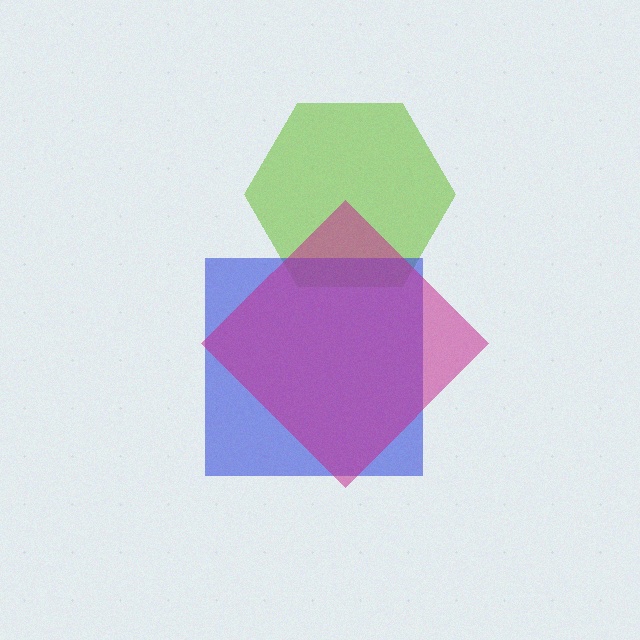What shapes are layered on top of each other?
The layered shapes are: a lime hexagon, a blue square, a magenta diamond.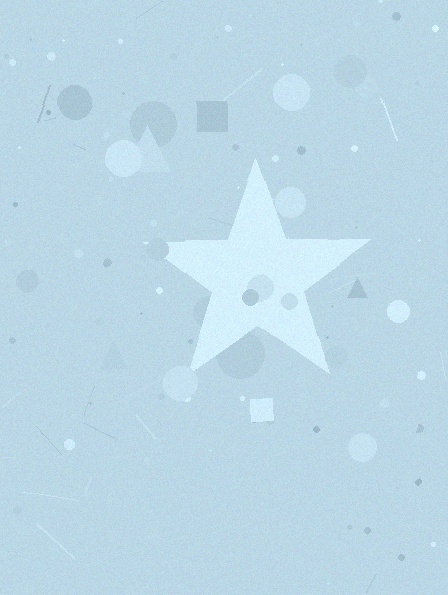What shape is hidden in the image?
A star is hidden in the image.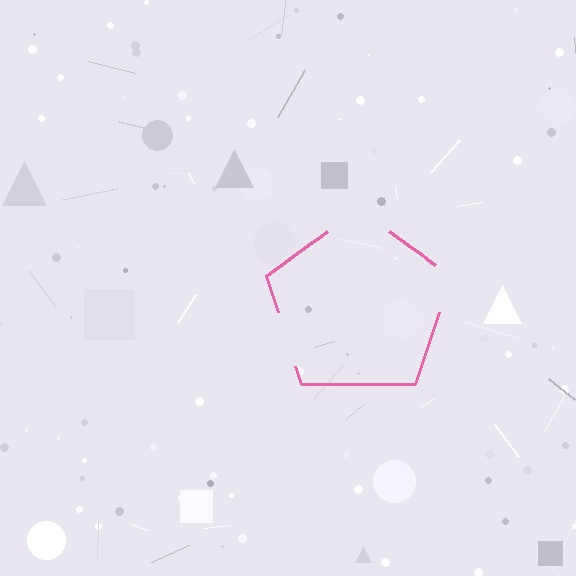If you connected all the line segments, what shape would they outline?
They would outline a pentagon.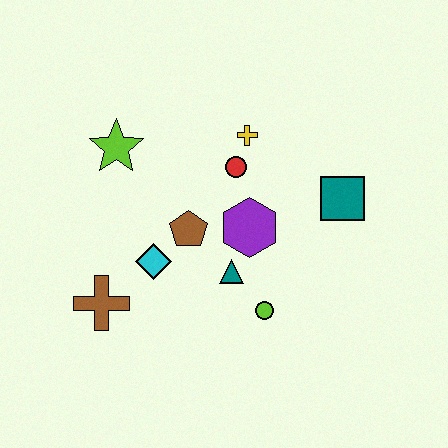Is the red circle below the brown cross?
No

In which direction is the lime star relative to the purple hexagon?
The lime star is to the left of the purple hexagon.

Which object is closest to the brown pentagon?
The cyan diamond is closest to the brown pentagon.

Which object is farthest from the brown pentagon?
The teal square is farthest from the brown pentagon.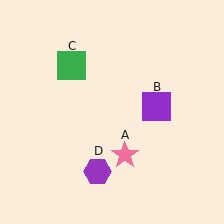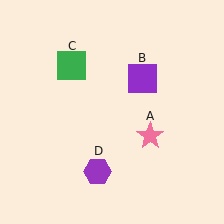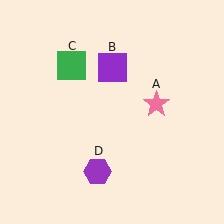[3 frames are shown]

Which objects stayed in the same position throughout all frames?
Green square (object C) and purple hexagon (object D) remained stationary.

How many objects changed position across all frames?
2 objects changed position: pink star (object A), purple square (object B).